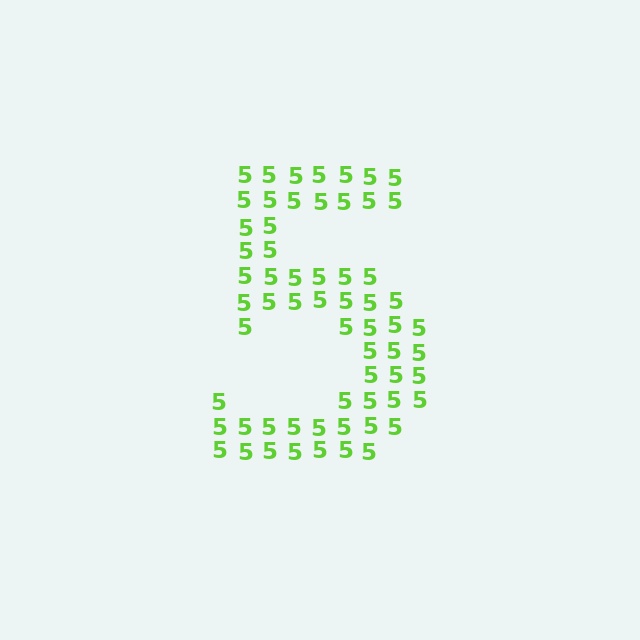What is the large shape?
The large shape is the digit 5.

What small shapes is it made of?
It is made of small digit 5's.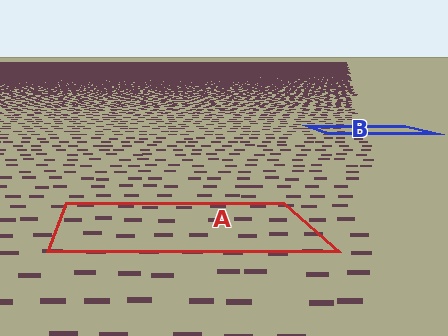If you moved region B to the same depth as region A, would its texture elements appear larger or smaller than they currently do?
They would appear larger. At a closer depth, the same texture elements are projected at a bigger on-screen size.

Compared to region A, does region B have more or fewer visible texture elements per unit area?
Region B has more texture elements per unit area — they are packed more densely because it is farther away.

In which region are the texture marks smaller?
The texture marks are smaller in region B, because it is farther away.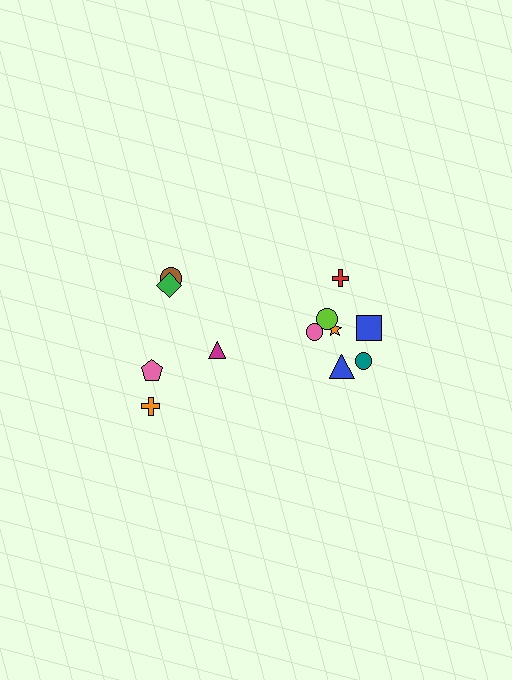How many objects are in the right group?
There are 7 objects.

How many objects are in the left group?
There are 5 objects.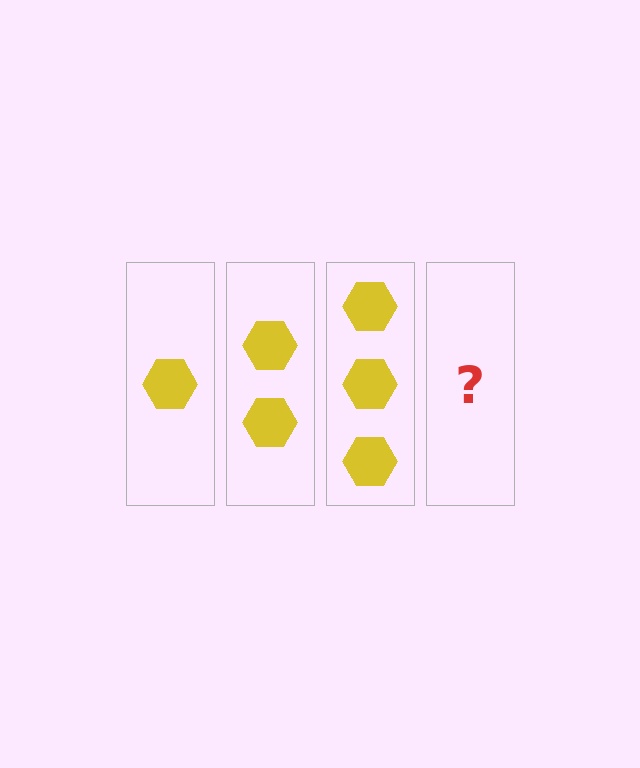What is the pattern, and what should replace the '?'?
The pattern is that each step adds one more hexagon. The '?' should be 4 hexagons.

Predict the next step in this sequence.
The next step is 4 hexagons.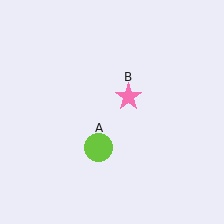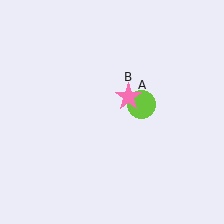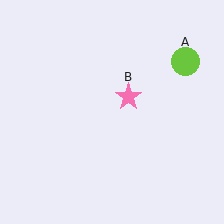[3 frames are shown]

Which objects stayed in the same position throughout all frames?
Pink star (object B) remained stationary.